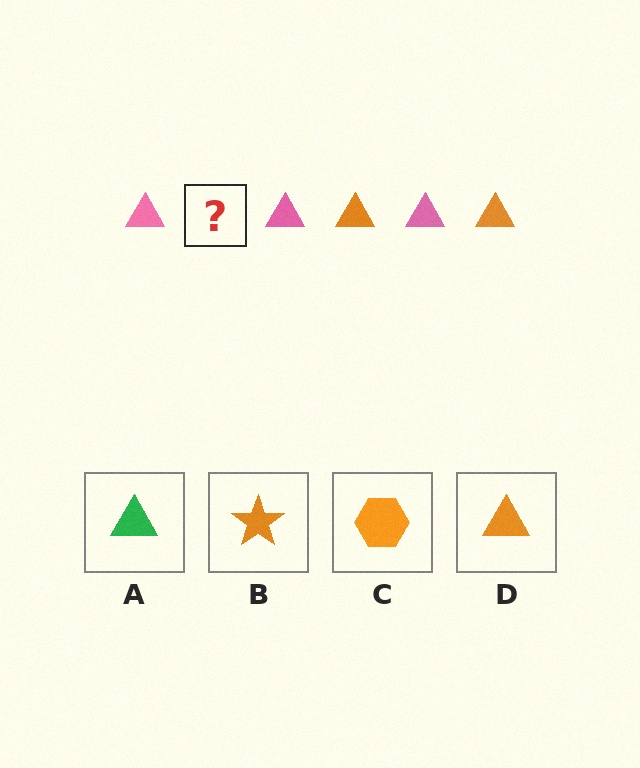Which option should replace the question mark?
Option D.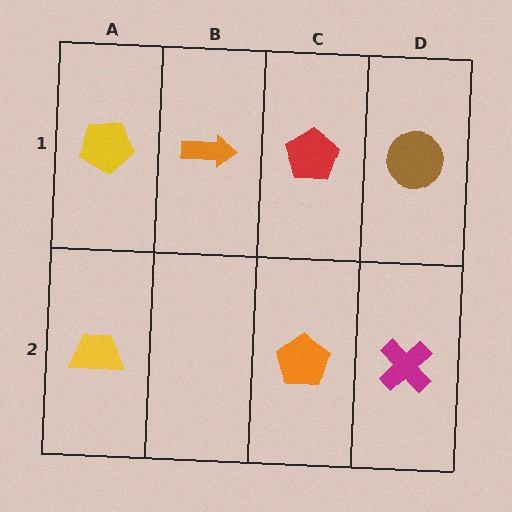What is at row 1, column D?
A brown circle.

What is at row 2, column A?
A yellow trapezoid.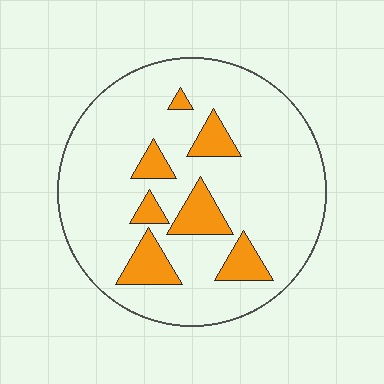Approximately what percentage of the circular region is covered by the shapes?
Approximately 15%.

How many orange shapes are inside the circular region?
7.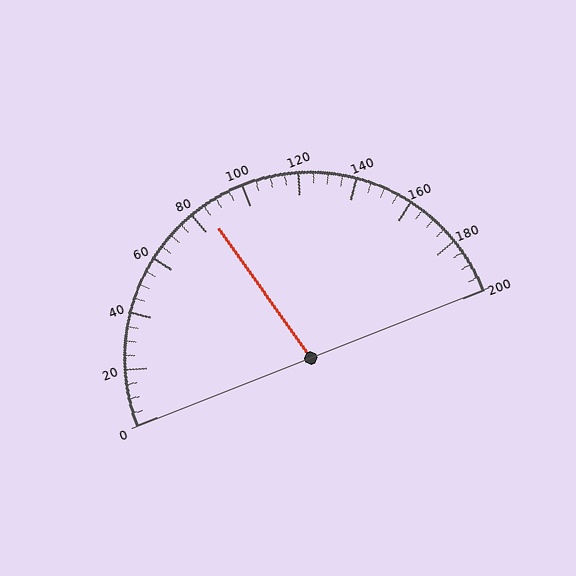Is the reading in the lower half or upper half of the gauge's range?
The reading is in the lower half of the range (0 to 200).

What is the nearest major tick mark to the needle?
The nearest major tick mark is 80.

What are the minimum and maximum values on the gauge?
The gauge ranges from 0 to 200.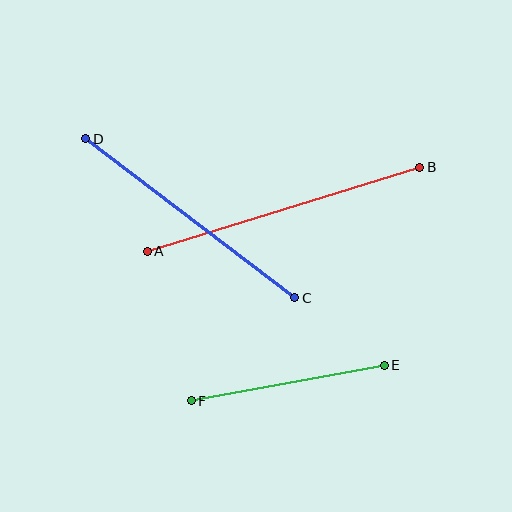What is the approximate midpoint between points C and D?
The midpoint is at approximately (190, 218) pixels.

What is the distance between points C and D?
The distance is approximately 263 pixels.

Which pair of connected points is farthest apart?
Points A and B are farthest apart.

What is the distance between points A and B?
The distance is approximately 286 pixels.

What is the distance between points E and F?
The distance is approximately 196 pixels.